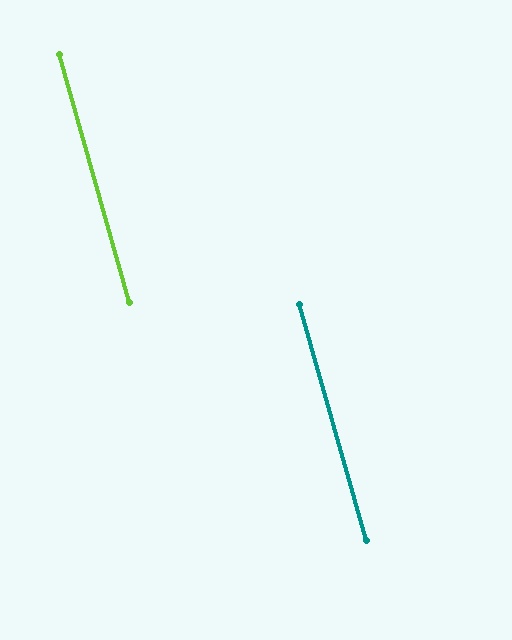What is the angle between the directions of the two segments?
Approximately 0 degrees.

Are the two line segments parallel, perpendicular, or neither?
Parallel — their directions differ by only 0.1°.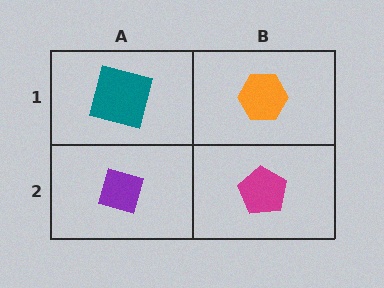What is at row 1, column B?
An orange hexagon.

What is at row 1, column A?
A teal square.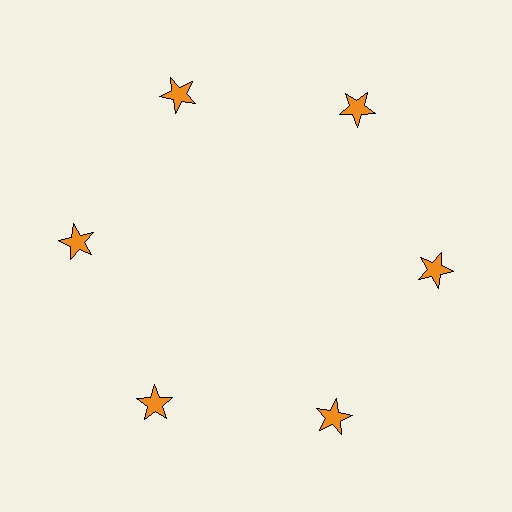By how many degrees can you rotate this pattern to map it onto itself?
The pattern maps onto itself every 60 degrees of rotation.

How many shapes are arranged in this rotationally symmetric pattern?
There are 6 shapes, arranged in 6 groups of 1.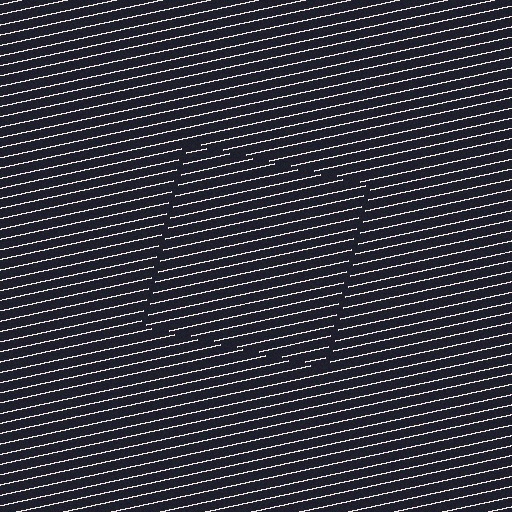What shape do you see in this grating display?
An illusory square. The interior of the shape contains the same grating, shifted by half a period — the contour is defined by the phase discontinuity where line-ends from the inner and outer gratings abut.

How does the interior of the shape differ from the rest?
The interior of the shape contains the same grating, shifted by half a period — the contour is defined by the phase discontinuity where line-ends from the inner and outer gratings abut.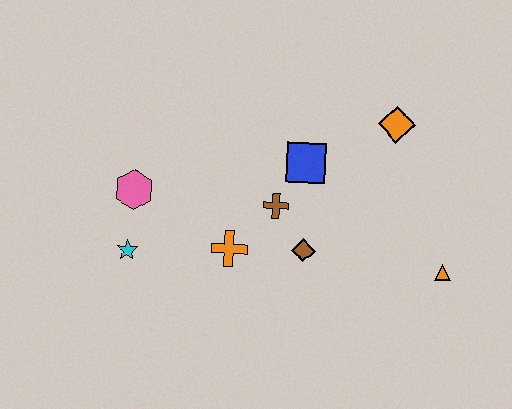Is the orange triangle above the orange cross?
No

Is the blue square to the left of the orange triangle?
Yes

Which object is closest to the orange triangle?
The brown diamond is closest to the orange triangle.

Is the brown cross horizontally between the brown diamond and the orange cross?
Yes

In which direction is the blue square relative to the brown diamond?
The blue square is above the brown diamond.